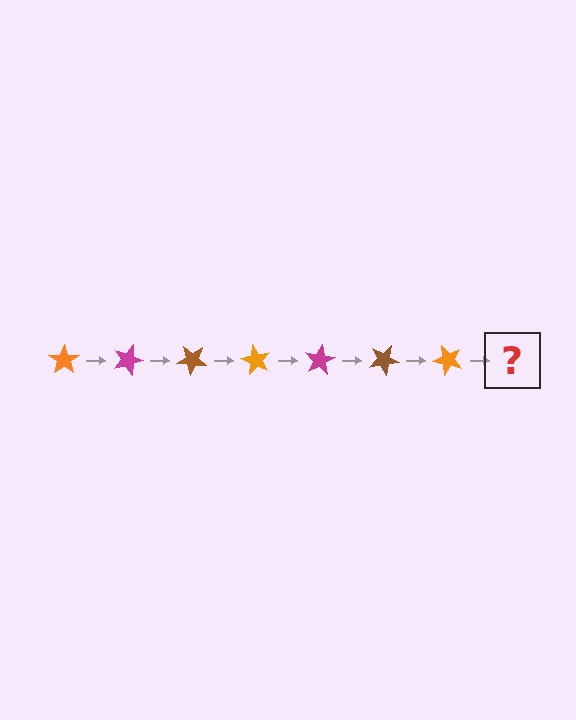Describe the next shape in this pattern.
It should be a magenta star, rotated 140 degrees from the start.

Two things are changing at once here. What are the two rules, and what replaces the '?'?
The two rules are that it rotates 20 degrees each step and the color cycles through orange, magenta, and brown. The '?' should be a magenta star, rotated 140 degrees from the start.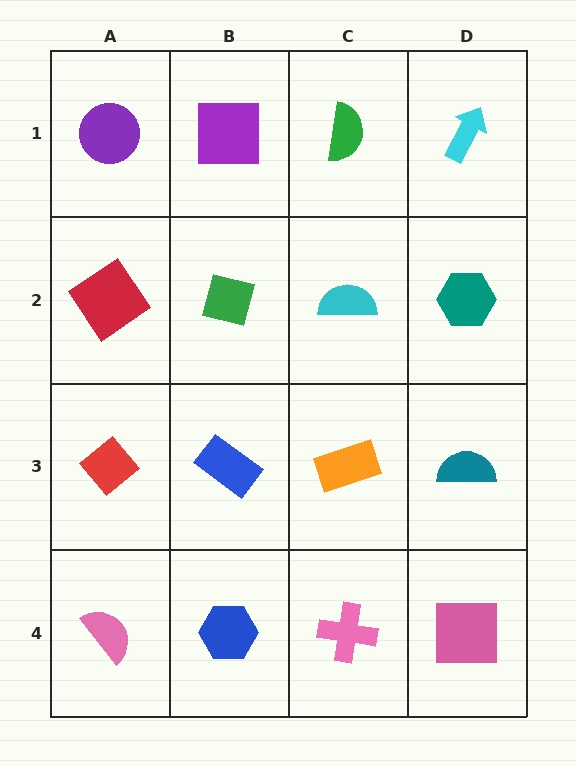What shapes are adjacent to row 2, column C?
A green semicircle (row 1, column C), an orange rectangle (row 3, column C), a green square (row 2, column B), a teal hexagon (row 2, column D).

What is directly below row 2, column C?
An orange rectangle.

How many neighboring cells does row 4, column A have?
2.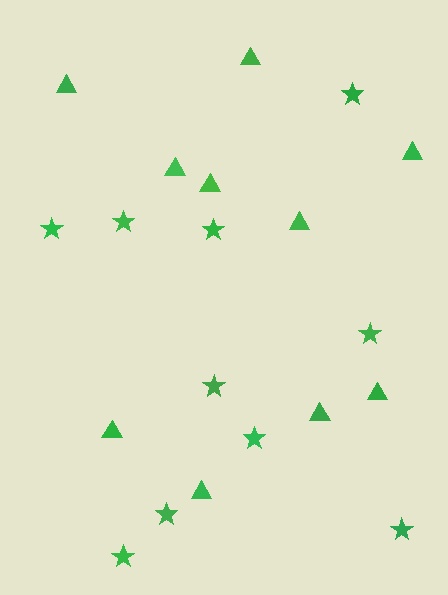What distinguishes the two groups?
There are 2 groups: one group of stars (10) and one group of triangles (10).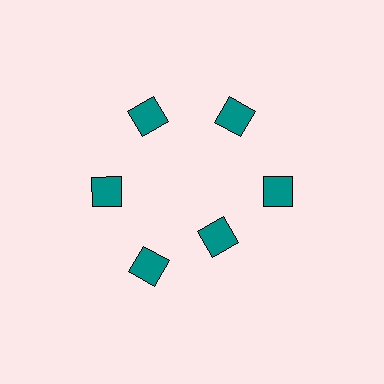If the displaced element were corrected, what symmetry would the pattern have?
It would have 6-fold rotational symmetry — the pattern would map onto itself every 60 degrees.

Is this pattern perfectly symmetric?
No. The 6 teal diamonds are arranged in a ring, but one element near the 5 o'clock position is pulled inward toward the center, breaking the 6-fold rotational symmetry.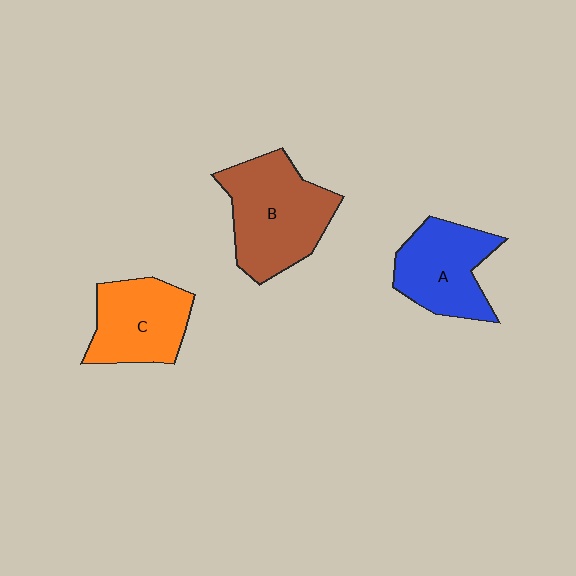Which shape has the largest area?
Shape B (brown).